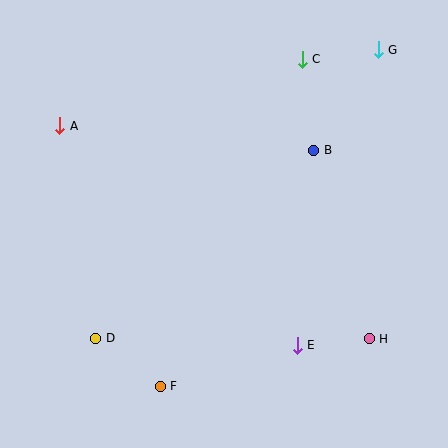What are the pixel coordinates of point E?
Point E is at (297, 345).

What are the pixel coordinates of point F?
Point F is at (160, 386).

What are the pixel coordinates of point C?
Point C is at (302, 59).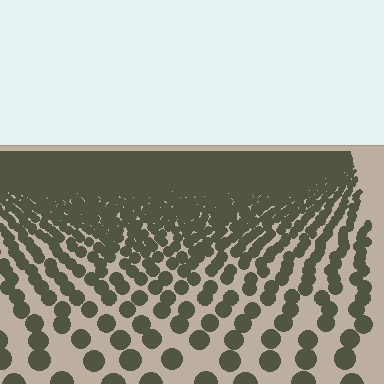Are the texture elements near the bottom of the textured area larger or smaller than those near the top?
Larger. Near the bottom, elements are closer to the viewer and appear at a bigger on-screen size.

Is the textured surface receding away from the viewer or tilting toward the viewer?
The surface is receding away from the viewer. Texture elements get smaller and denser toward the top.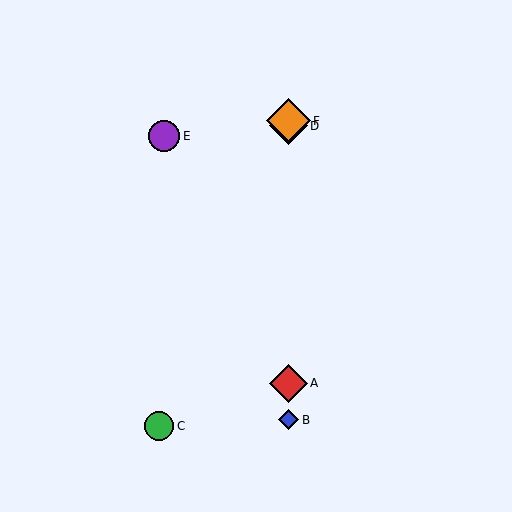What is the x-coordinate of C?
Object C is at x≈159.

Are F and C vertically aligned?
No, F is at x≈288 and C is at x≈159.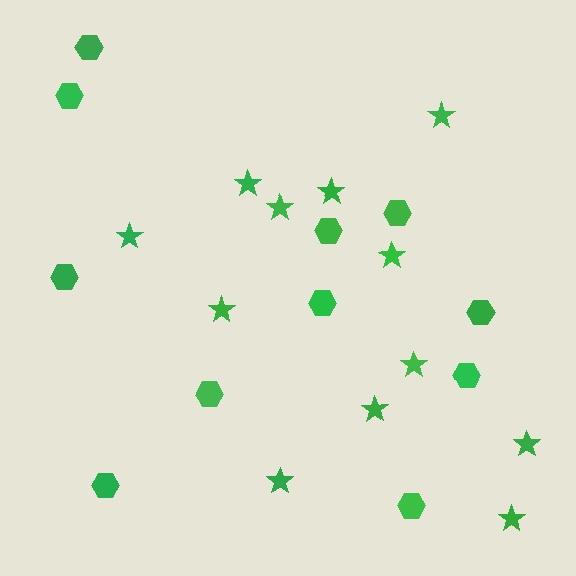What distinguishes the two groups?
There are 2 groups: one group of hexagons (11) and one group of stars (12).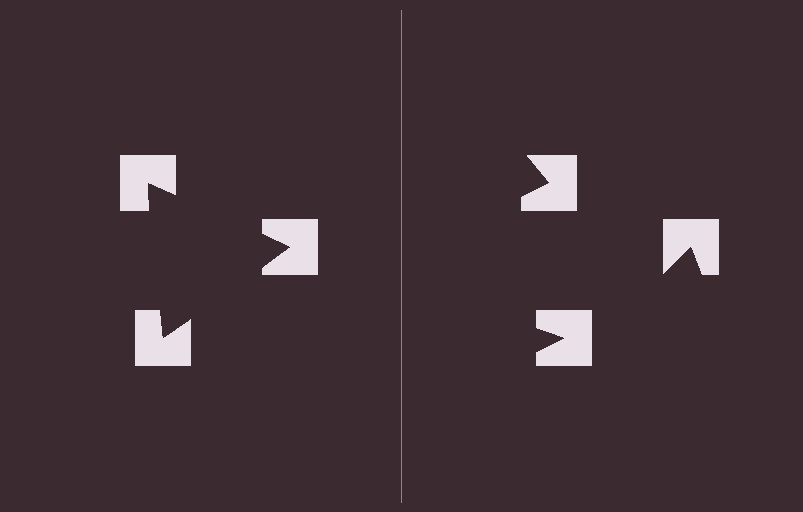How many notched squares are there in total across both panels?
6 — 3 on each side.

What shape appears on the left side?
An illusory triangle.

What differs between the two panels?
The notched squares are positioned identically on both sides; only the wedge orientations differ. On the left they align to a triangle; on the right they are misaligned.